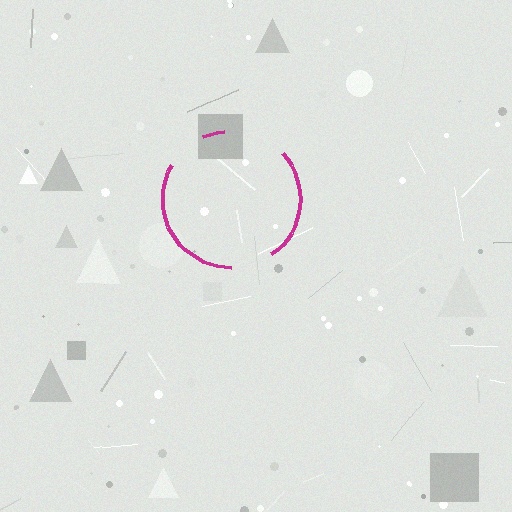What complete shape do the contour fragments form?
The contour fragments form a circle.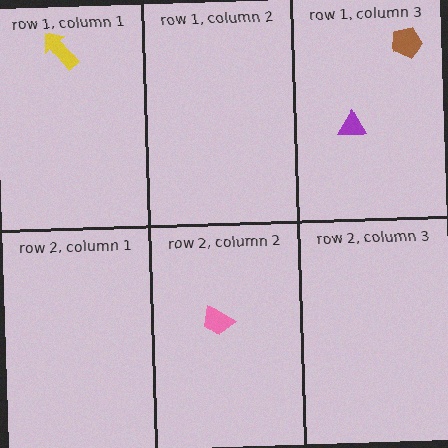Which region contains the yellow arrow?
The row 1, column 1 region.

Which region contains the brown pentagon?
The row 1, column 3 region.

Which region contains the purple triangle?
The row 1, column 3 region.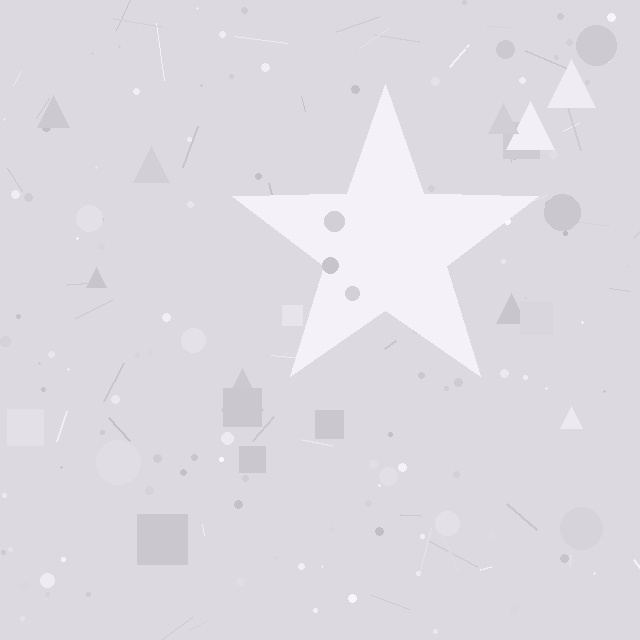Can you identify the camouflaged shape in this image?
The camouflaged shape is a star.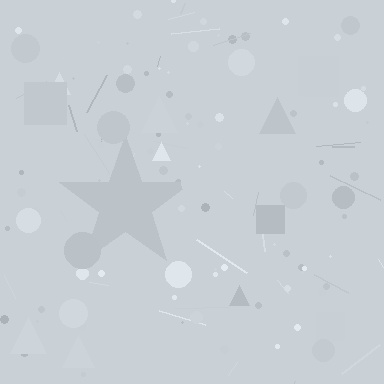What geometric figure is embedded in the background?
A star is embedded in the background.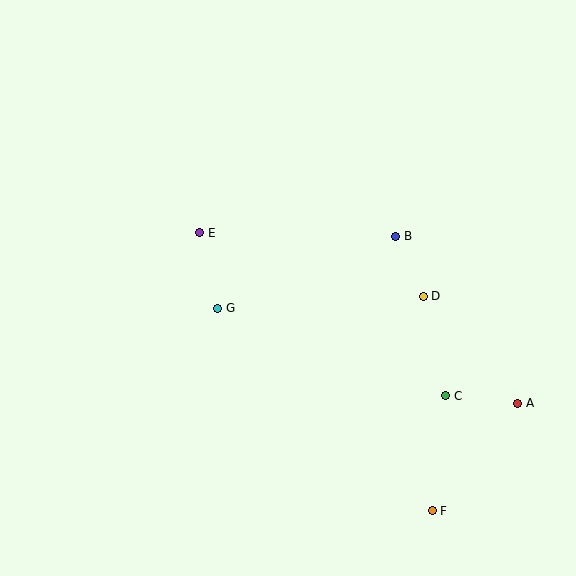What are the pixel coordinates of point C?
Point C is at (446, 396).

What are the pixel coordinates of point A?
Point A is at (518, 403).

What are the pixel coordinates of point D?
Point D is at (423, 296).